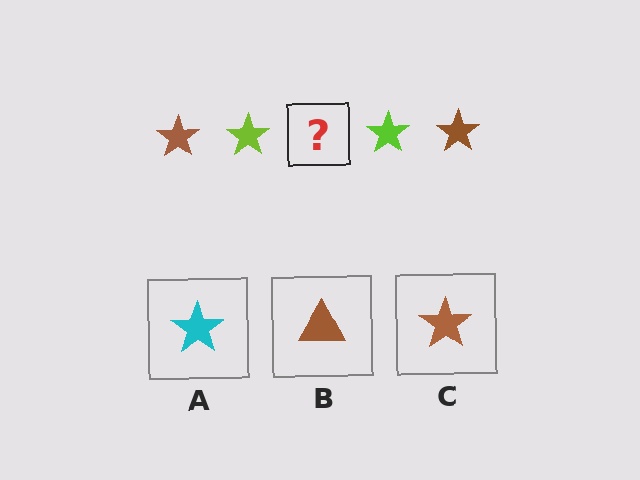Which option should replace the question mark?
Option C.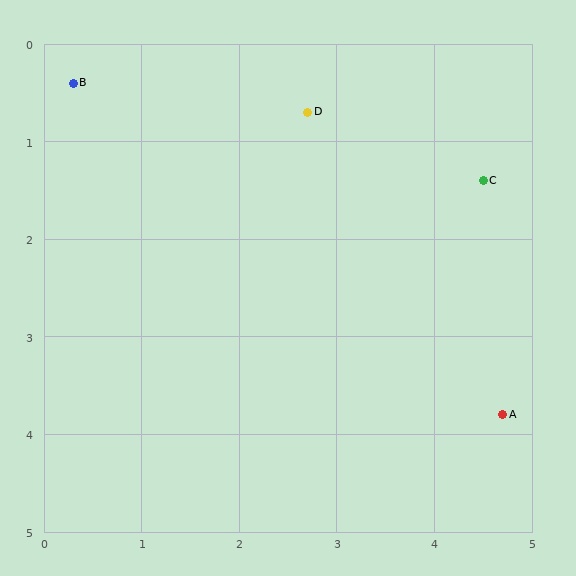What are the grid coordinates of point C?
Point C is at approximately (4.5, 1.4).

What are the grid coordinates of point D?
Point D is at approximately (2.7, 0.7).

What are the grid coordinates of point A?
Point A is at approximately (4.7, 3.8).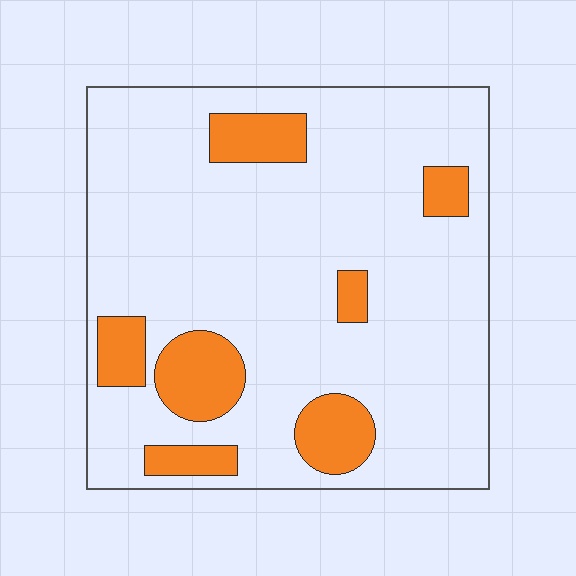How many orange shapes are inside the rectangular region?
7.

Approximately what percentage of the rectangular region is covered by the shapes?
Approximately 15%.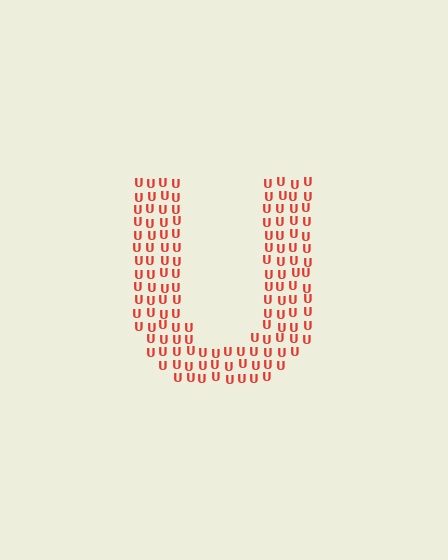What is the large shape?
The large shape is the letter U.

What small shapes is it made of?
It is made of small letter U's.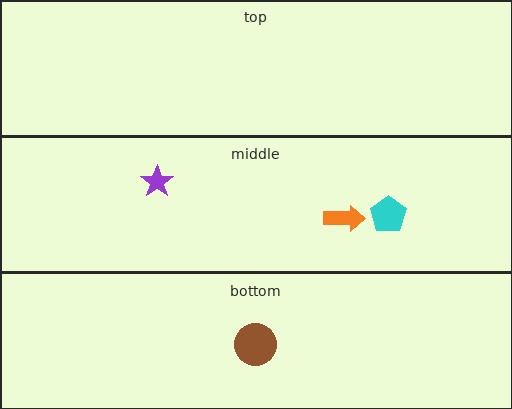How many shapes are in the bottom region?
1.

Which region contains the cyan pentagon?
The middle region.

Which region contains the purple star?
The middle region.